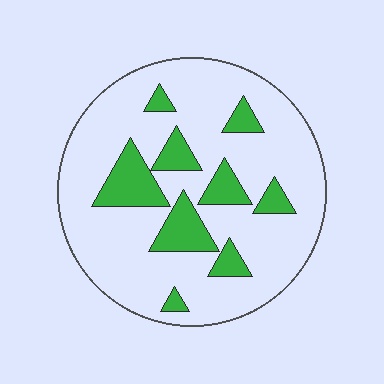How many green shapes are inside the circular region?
9.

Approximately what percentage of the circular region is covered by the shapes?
Approximately 20%.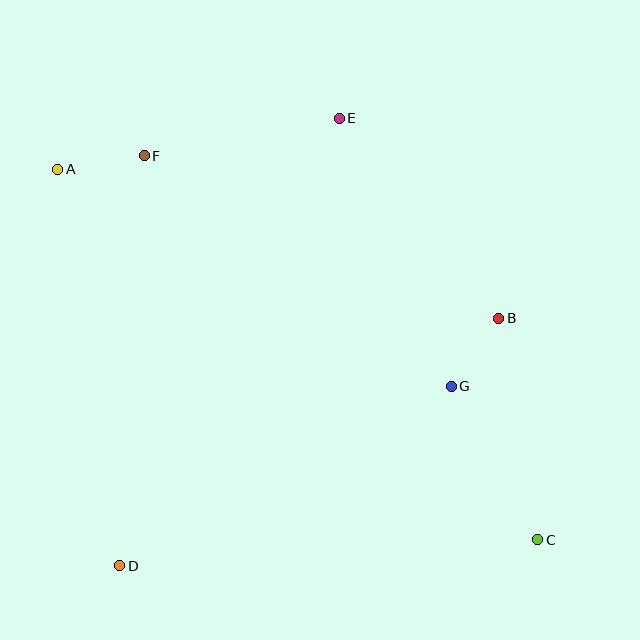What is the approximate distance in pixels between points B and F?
The distance between B and F is approximately 390 pixels.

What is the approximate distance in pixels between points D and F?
The distance between D and F is approximately 411 pixels.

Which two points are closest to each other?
Points B and G are closest to each other.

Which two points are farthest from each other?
Points A and C are farthest from each other.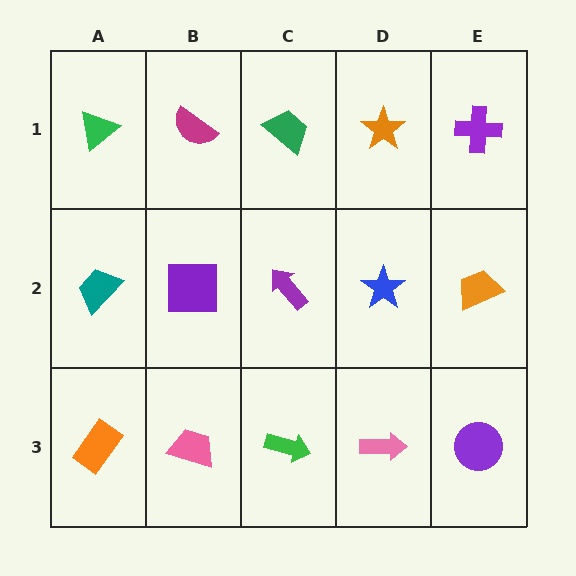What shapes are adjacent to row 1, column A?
A teal trapezoid (row 2, column A), a magenta semicircle (row 1, column B).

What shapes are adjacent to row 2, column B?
A magenta semicircle (row 1, column B), a pink trapezoid (row 3, column B), a teal trapezoid (row 2, column A), a purple arrow (row 2, column C).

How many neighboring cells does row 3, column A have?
2.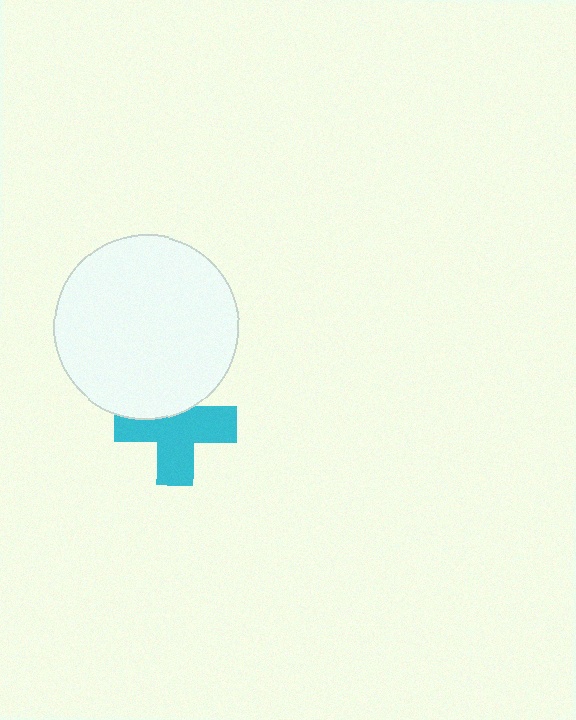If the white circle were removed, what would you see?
You would see the complete cyan cross.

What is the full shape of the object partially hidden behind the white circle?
The partially hidden object is a cyan cross.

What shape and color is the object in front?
The object in front is a white circle.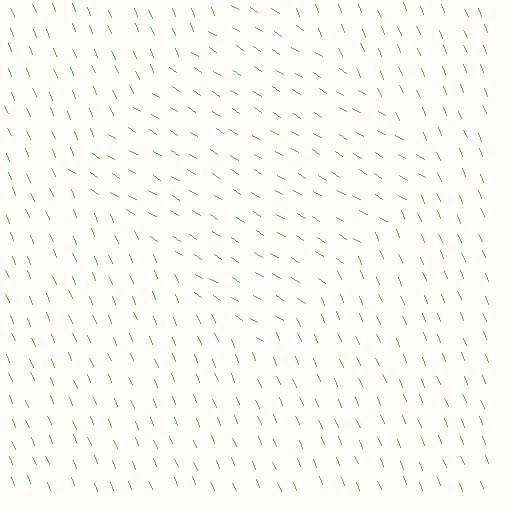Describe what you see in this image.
The image is filled with small green line segments. A diamond region in the image has lines oriented differently from the surrounding lines, creating a visible texture boundary.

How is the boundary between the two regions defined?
The boundary is defined purely by a change in line orientation (approximately 35 degrees difference). All lines are the same color and thickness.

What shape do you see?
I see a diamond.